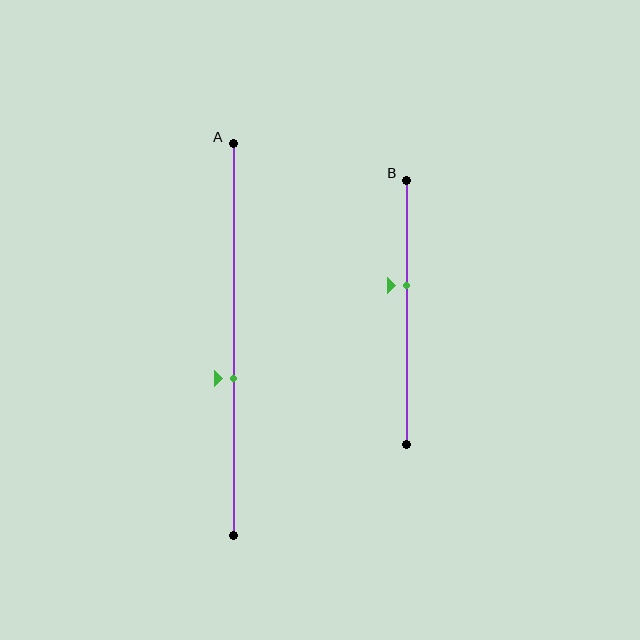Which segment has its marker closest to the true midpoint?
Segment B has its marker closest to the true midpoint.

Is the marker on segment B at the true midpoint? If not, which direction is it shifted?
No, the marker on segment B is shifted upward by about 10% of the segment length.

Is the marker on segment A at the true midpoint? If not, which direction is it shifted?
No, the marker on segment A is shifted downward by about 10% of the segment length.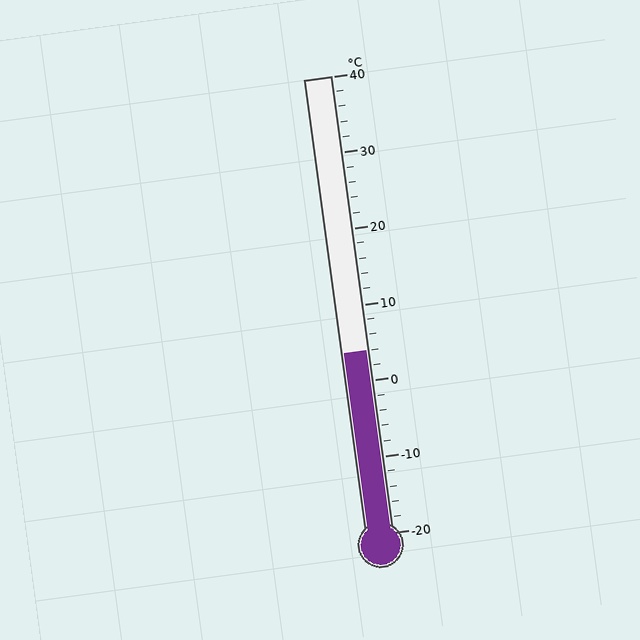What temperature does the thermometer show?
The thermometer shows approximately 4°C.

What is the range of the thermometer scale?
The thermometer scale ranges from -20°C to 40°C.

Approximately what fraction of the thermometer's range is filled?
The thermometer is filled to approximately 40% of its range.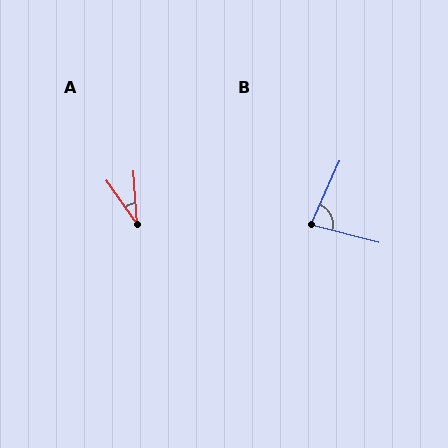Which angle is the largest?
B, at approximately 81 degrees.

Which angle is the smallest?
A, at approximately 31 degrees.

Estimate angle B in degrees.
Approximately 81 degrees.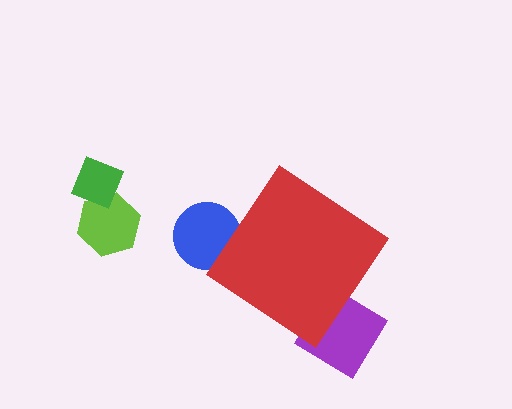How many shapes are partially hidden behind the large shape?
2 shapes are partially hidden.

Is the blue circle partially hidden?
Yes, the blue circle is partially hidden behind the red diamond.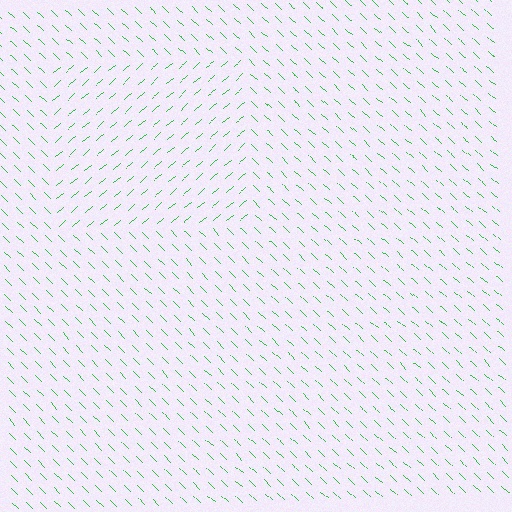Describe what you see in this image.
The image is filled with small green line segments. A rectangle region in the image has lines oriented differently from the surrounding lines, creating a visible texture boundary.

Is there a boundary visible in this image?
Yes, there is a texture boundary formed by a change in line orientation.